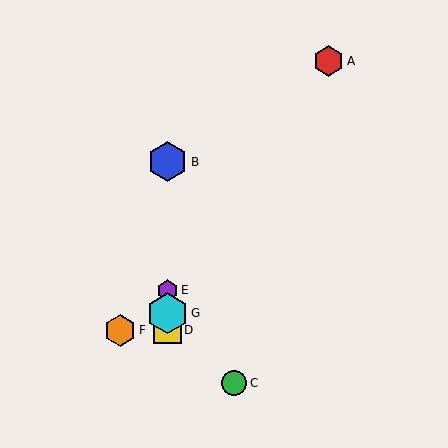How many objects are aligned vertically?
4 objects (B, D, E, G) are aligned vertically.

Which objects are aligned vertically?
Objects B, D, E, G are aligned vertically.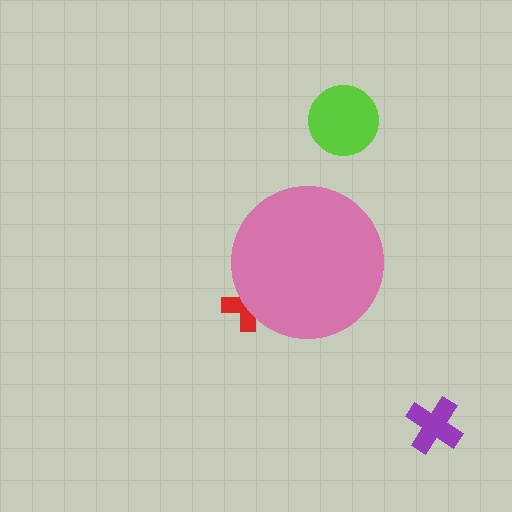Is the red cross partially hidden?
Yes, the red cross is partially hidden behind the pink circle.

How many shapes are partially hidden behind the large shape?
1 shape is partially hidden.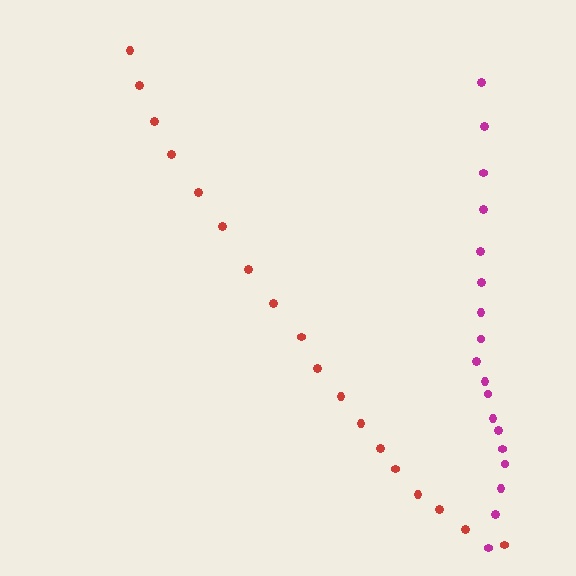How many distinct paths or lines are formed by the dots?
There are 2 distinct paths.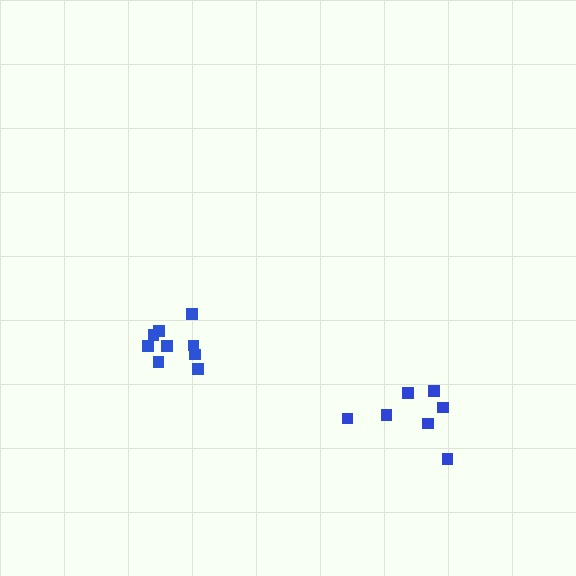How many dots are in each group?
Group 1: 9 dots, Group 2: 7 dots (16 total).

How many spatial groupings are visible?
There are 2 spatial groupings.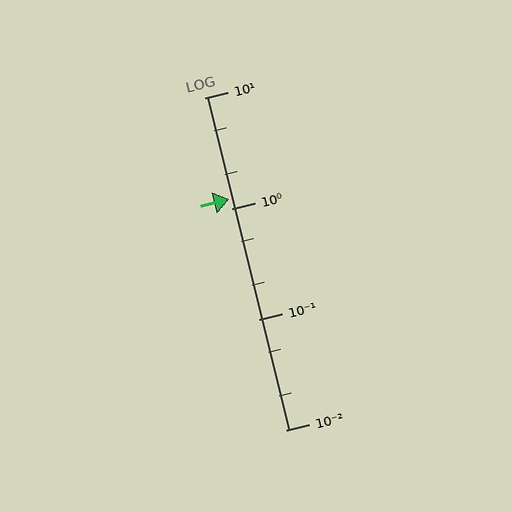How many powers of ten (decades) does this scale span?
The scale spans 3 decades, from 0.01 to 10.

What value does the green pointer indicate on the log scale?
The pointer indicates approximately 1.2.